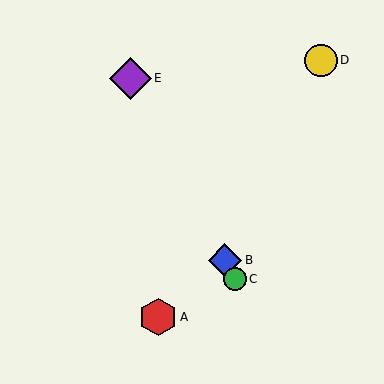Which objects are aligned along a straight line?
Objects B, C, E are aligned along a straight line.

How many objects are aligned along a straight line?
3 objects (B, C, E) are aligned along a straight line.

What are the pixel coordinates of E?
Object E is at (130, 78).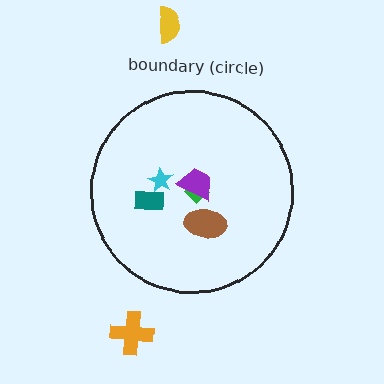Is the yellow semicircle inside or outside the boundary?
Outside.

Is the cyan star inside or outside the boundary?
Inside.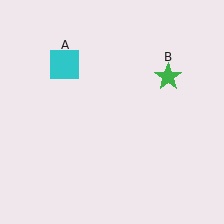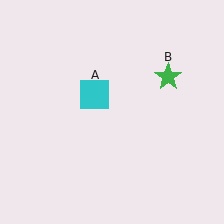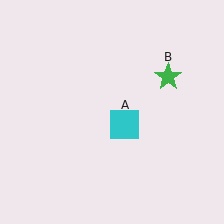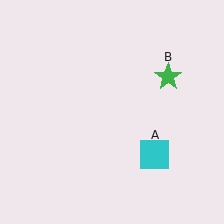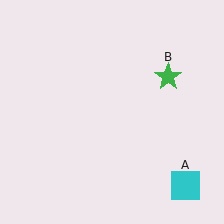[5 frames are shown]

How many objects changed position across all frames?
1 object changed position: cyan square (object A).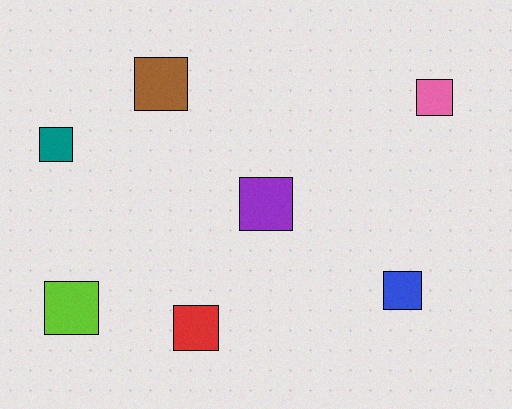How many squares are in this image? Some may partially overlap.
There are 7 squares.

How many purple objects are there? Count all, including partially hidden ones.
There is 1 purple object.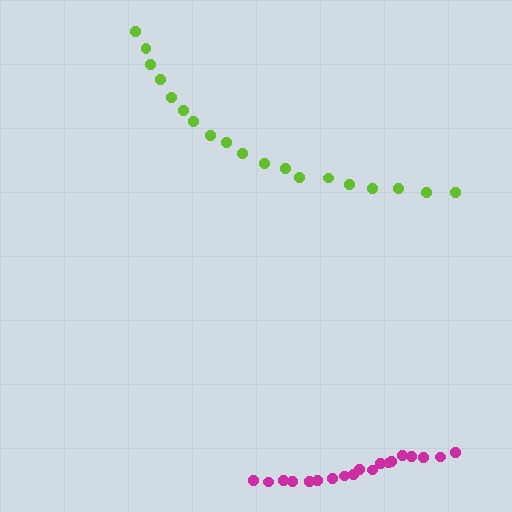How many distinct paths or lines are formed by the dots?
There are 2 distinct paths.